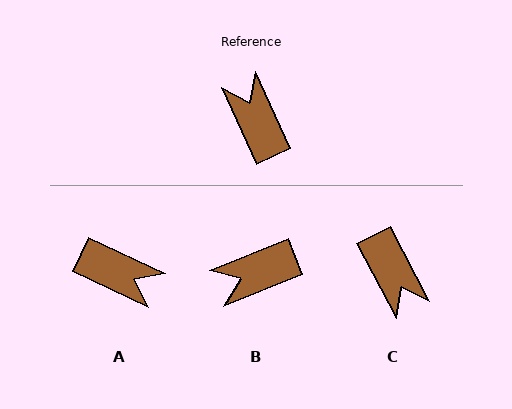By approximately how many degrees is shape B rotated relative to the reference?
Approximately 88 degrees counter-clockwise.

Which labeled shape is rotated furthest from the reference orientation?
C, about 177 degrees away.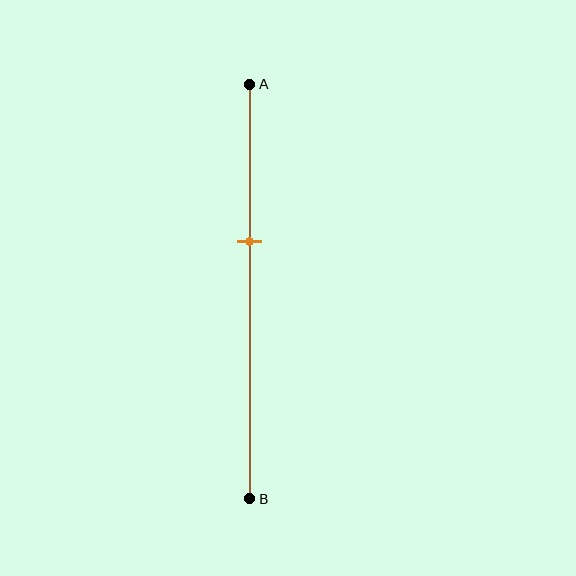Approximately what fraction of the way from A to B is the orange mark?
The orange mark is approximately 40% of the way from A to B.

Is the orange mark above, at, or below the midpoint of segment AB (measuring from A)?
The orange mark is above the midpoint of segment AB.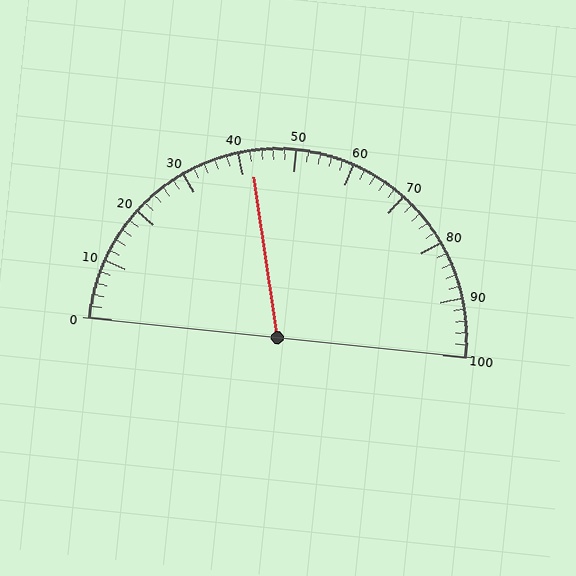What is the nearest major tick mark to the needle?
The nearest major tick mark is 40.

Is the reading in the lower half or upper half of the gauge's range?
The reading is in the lower half of the range (0 to 100).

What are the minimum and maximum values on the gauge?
The gauge ranges from 0 to 100.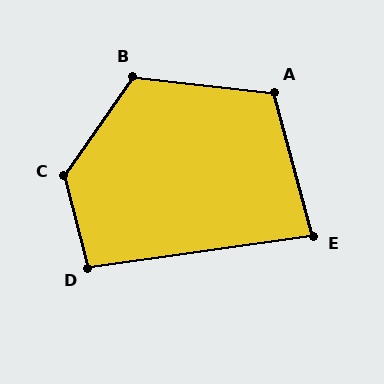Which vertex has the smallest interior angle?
E, at approximately 83 degrees.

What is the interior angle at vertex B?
Approximately 119 degrees (obtuse).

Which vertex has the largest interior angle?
C, at approximately 131 degrees.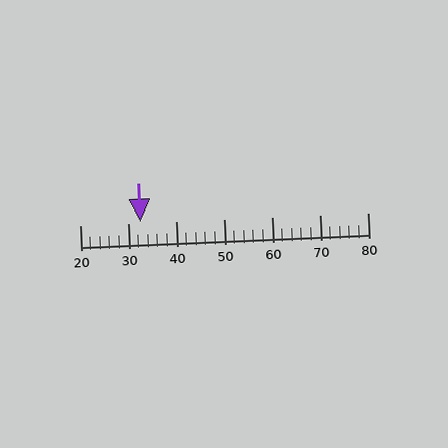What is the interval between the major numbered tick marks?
The major tick marks are spaced 10 units apart.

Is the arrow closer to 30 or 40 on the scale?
The arrow is closer to 30.